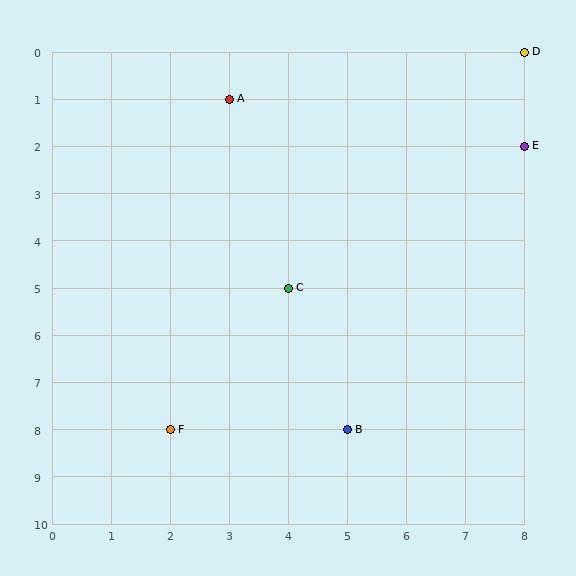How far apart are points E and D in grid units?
Points E and D are 2 rows apart.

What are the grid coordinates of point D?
Point D is at grid coordinates (8, 0).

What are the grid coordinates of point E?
Point E is at grid coordinates (8, 2).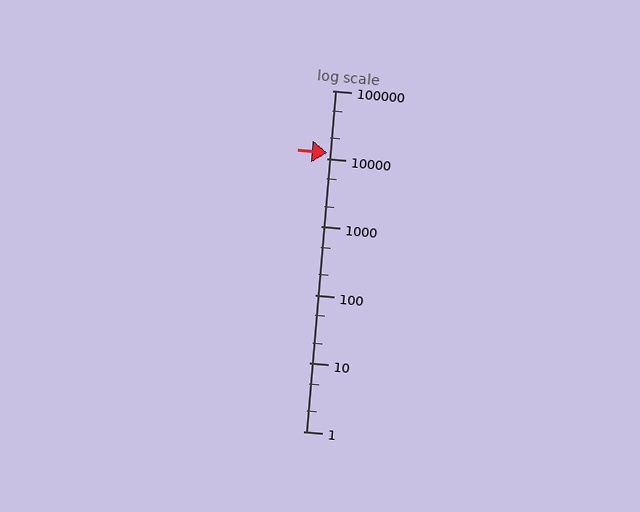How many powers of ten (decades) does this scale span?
The scale spans 5 decades, from 1 to 100000.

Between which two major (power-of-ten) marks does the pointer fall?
The pointer is between 10000 and 100000.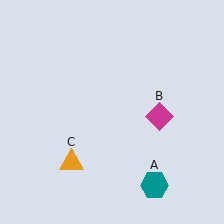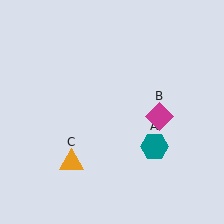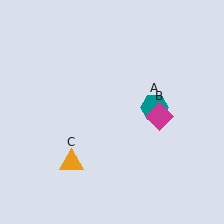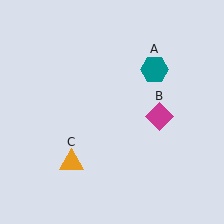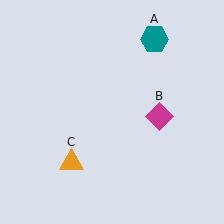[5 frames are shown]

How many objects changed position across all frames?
1 object changed position: teal hexagon (object A).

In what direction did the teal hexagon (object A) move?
The teal hexagon (object A) moved up.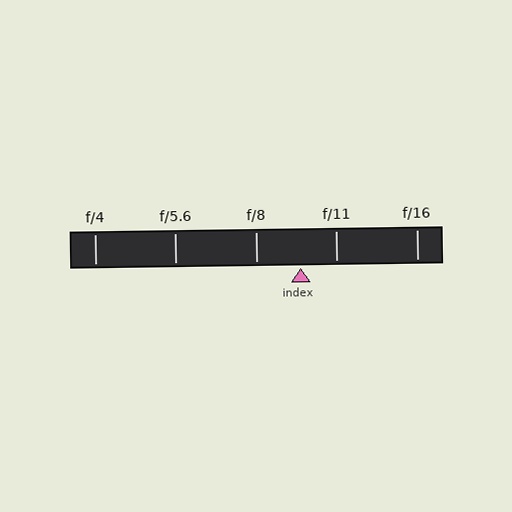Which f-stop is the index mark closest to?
The index mark is closest to f/11.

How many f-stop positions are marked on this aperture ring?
There are 5 f-stop positions marked.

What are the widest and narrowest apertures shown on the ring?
The widest aperture shown is f/4 and the narrowest is f/16.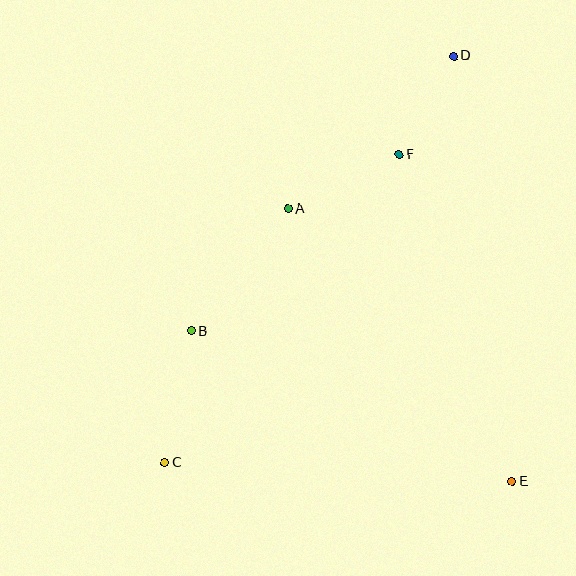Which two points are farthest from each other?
Points C and D are farthest from each other.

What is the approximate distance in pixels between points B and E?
The distance between B and E is approximately 355 pixels.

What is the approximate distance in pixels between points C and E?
The distance between C and E is approximately 348 pixels.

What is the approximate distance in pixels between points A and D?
The distance between A and D is approximately 225 pixels.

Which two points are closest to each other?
Points D and F are closest to each other.